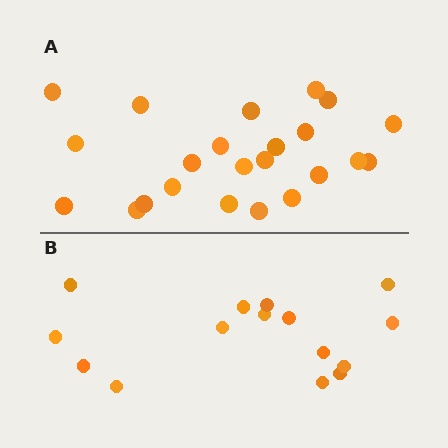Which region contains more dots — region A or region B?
Region A (the top region) has more dots.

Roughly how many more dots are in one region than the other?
Region A has roughly 8 or so more dots than region B.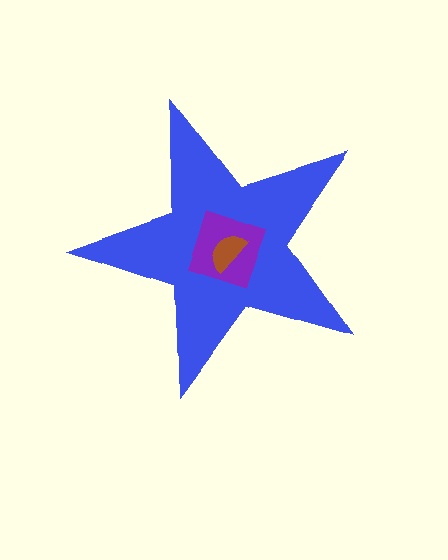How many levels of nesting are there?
3.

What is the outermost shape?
The blue star.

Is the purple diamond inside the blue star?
Yes.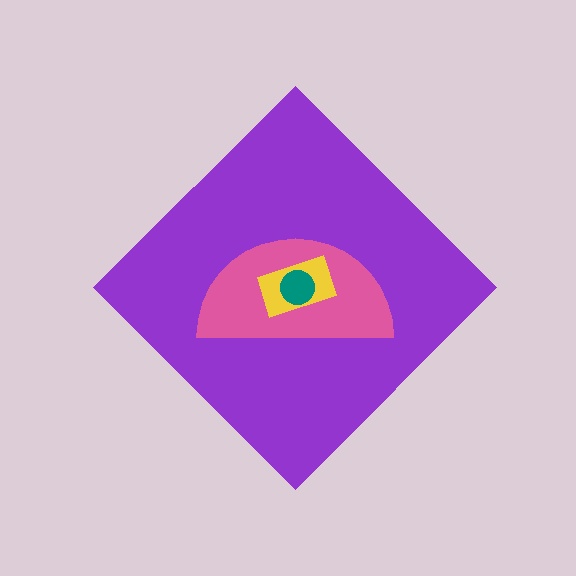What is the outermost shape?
The purple diamond.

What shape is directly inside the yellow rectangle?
The teal circle.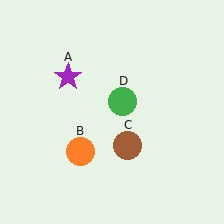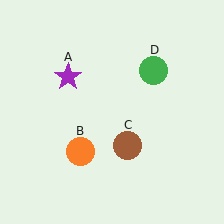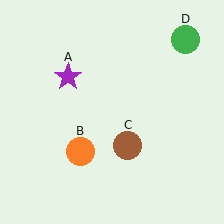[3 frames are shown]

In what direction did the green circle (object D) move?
The green circle (object D) moved up and to the right.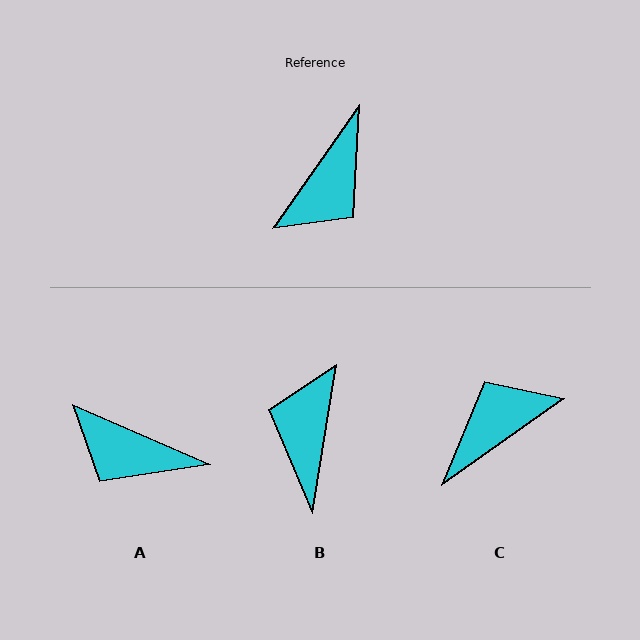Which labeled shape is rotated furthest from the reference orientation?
C, about 161 degrees away.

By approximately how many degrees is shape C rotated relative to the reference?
Approximately 161 degrees counter-clockwise.